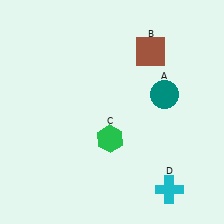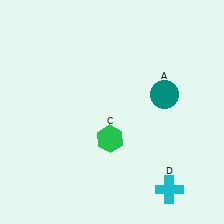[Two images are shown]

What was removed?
The brown square (B) was removed in Image 2.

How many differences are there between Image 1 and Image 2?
There is 1 difference between the two images.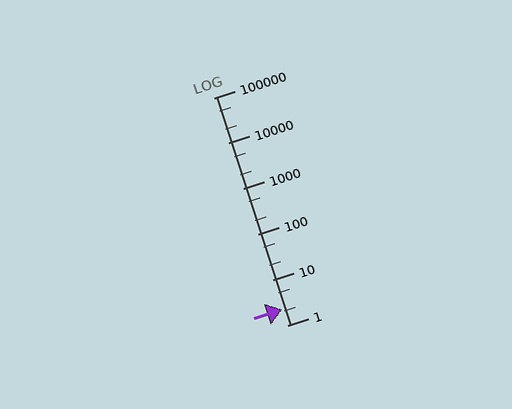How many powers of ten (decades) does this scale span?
The scale spans 5 decades, from 1 to 100000.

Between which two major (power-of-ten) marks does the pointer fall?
The pointer is between 1 and 10.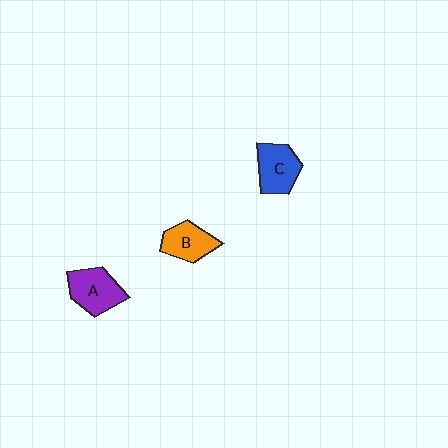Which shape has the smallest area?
Shape B (orange).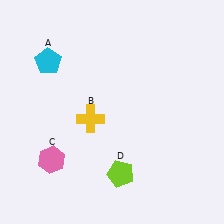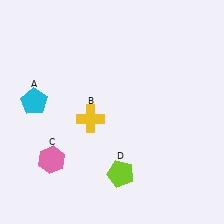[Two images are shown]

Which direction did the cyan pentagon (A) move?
The cyan pentagon (A) moved down.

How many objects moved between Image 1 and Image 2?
1 object moved between the two images.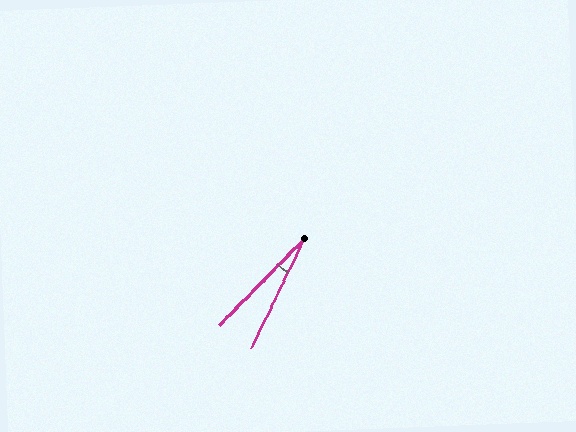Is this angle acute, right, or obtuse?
It is acute.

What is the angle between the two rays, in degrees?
Approximately 19 degrees.